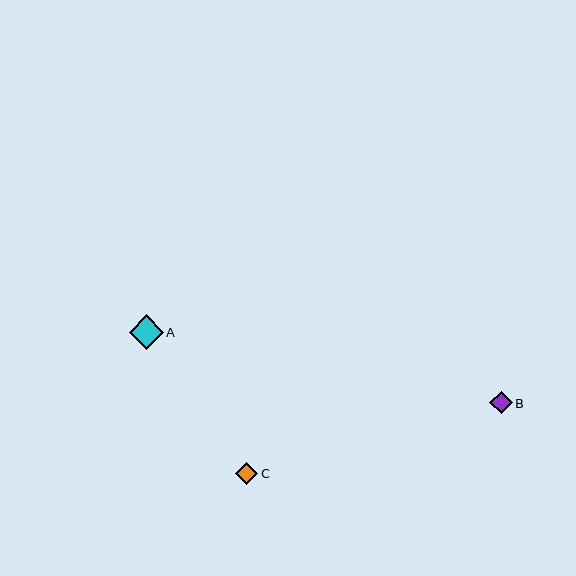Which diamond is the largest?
Diamond A is the largest with a size of approximately 34 pixels.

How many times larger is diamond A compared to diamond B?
Diamond A is approximately 1.5 times the size of diamond B.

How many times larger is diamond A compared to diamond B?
Diamond A is approximately 1.5 times the size of diamond B.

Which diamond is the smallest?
Diamond C is the smallest with a size of approximately 22 pixels.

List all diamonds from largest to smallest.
From largest to smallest: A, B, C.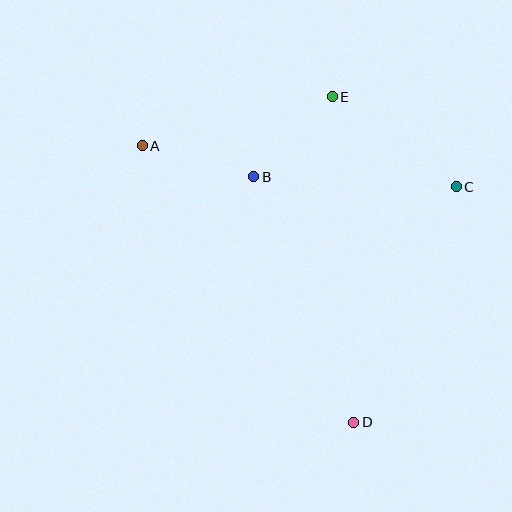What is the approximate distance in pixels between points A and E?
The distance between A and E is approximately 196 pixels.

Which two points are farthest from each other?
Points A and D are farthest from each other.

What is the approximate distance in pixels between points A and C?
The distance between A and C is approximately 317 pixels.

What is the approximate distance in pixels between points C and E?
The distance between C and E is approximately 153 pixels.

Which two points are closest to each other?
Points B and E are closest to each other.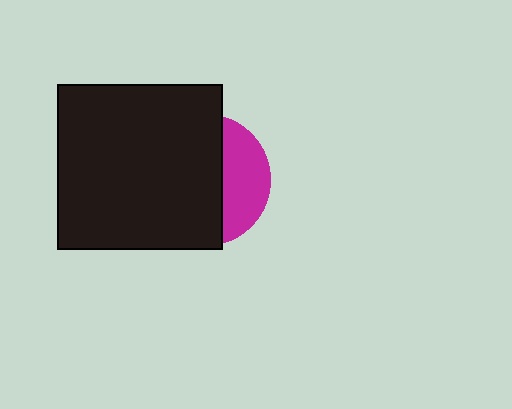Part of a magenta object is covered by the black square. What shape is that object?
It is a circle.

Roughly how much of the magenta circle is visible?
A small part of it is visible (roughly 33%).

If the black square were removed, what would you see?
You would see the complete magenta circle.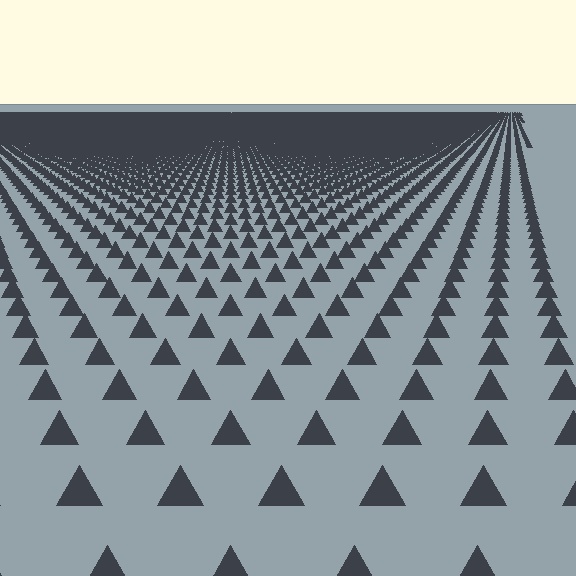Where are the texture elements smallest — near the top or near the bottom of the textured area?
Near the top.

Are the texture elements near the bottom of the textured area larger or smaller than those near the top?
Larger. Near the bottom, elements are closer to the viewer and appear at a bigger on-screen size.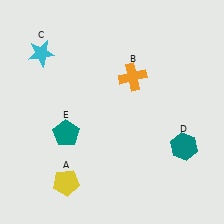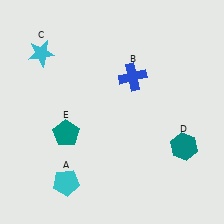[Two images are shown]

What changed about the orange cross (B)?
In Image 1, B is orange. In Image 2, it changed to blue.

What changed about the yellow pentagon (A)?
In Image 1, A is yellow. In Image 2, it changed to cyan.